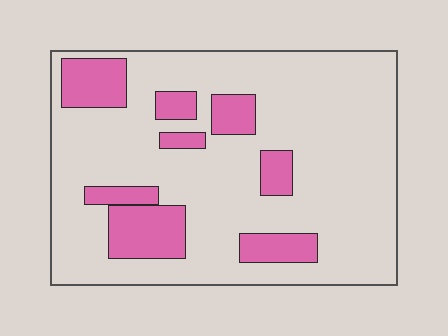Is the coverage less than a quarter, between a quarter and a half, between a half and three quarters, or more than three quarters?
Less than a quarter.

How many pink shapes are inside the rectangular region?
8.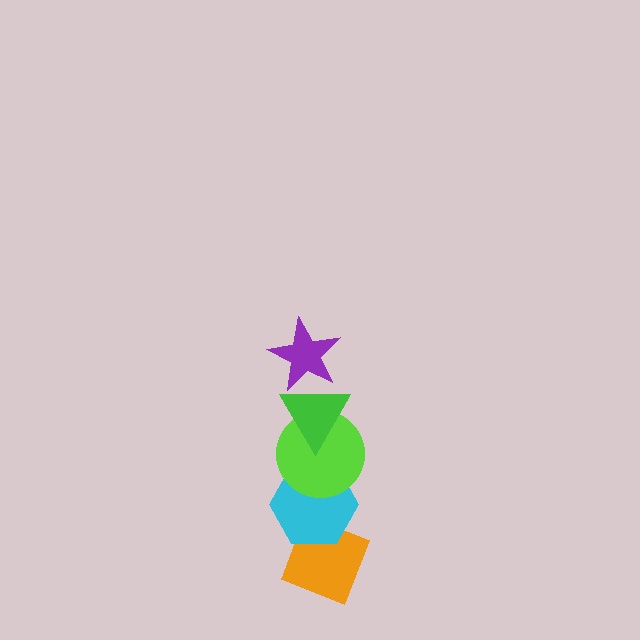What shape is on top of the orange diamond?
The cyan hexagon is on top of the orange diamond.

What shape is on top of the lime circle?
The green triangle is on top of the lime circle.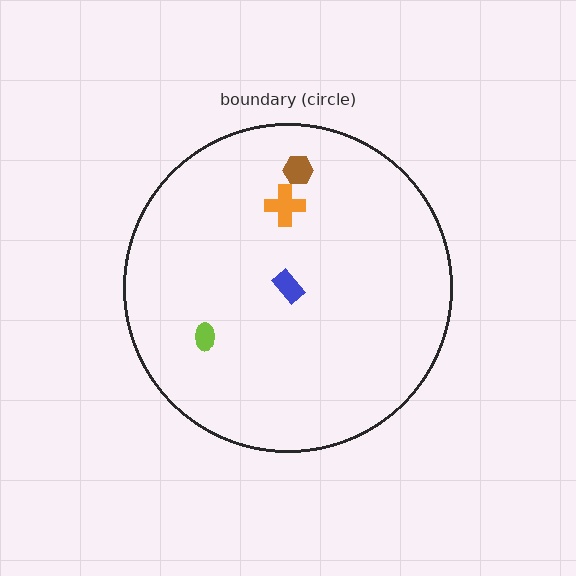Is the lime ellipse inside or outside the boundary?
Inside.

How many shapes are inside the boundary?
4 inside, 0 outside.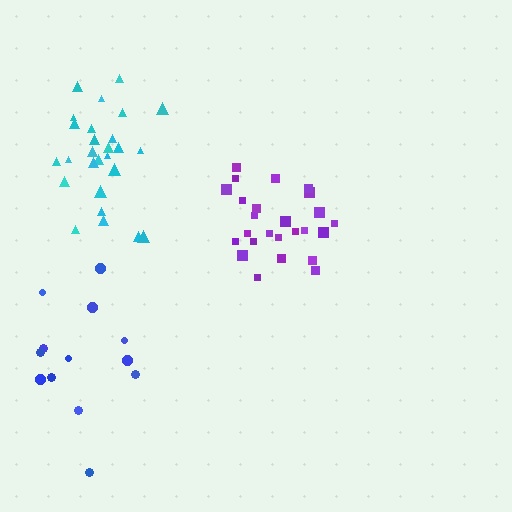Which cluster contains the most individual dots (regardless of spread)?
Cyan (27).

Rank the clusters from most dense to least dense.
cyan, purple, blue.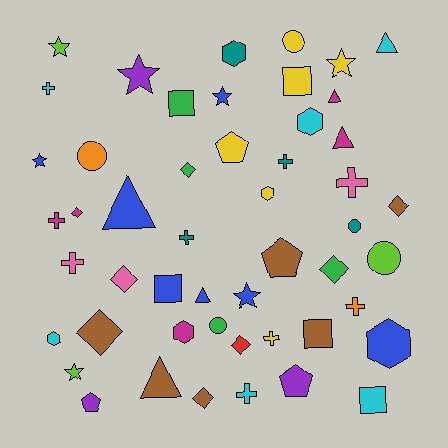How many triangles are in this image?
There are 6 triangles.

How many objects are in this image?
There are 50 objects.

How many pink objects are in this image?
There are 3 pink objects.